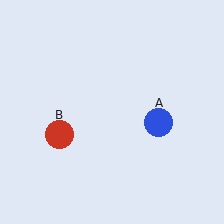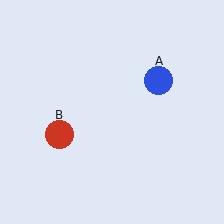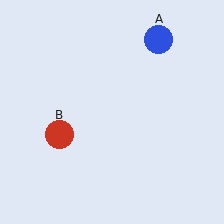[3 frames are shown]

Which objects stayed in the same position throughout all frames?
Red circle (object B) remained stationary.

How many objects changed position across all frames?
1 object changed position: blue circle (object A).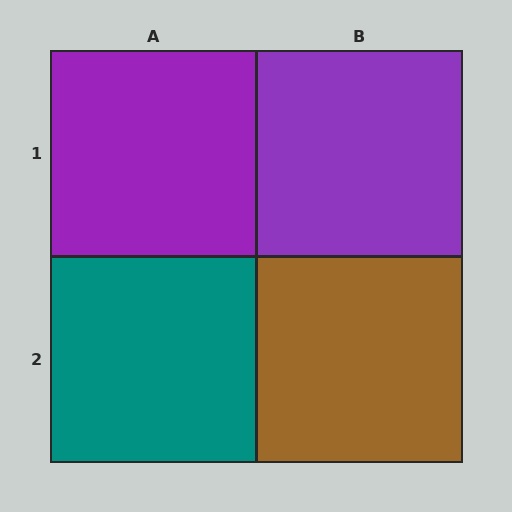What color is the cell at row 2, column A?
Teal.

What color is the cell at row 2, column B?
Brown.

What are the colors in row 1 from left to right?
Purple, purple.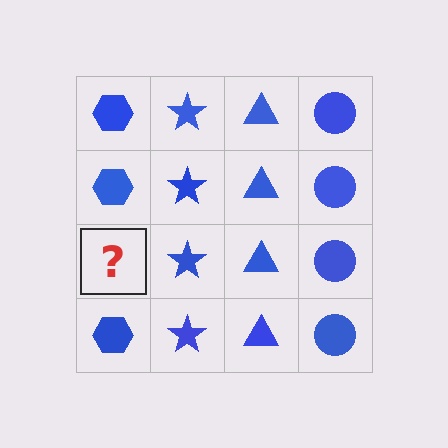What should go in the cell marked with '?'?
The missing cell should contain a blue hexagon.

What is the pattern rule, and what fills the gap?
The rule is that each column has a consistent shape. The gap should be filled with a blue hexagon.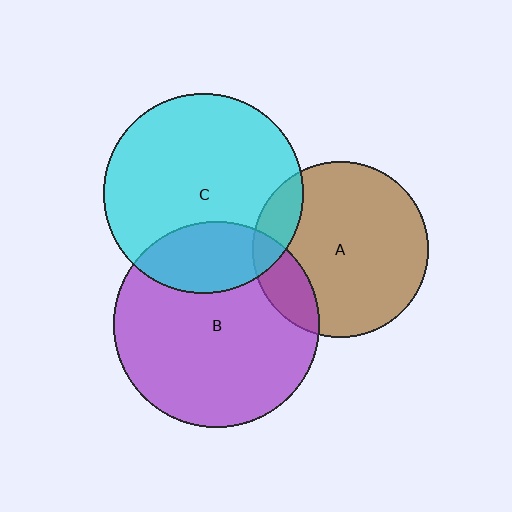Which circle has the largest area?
Circle B (purple).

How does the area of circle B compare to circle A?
Approximately 1.4 times.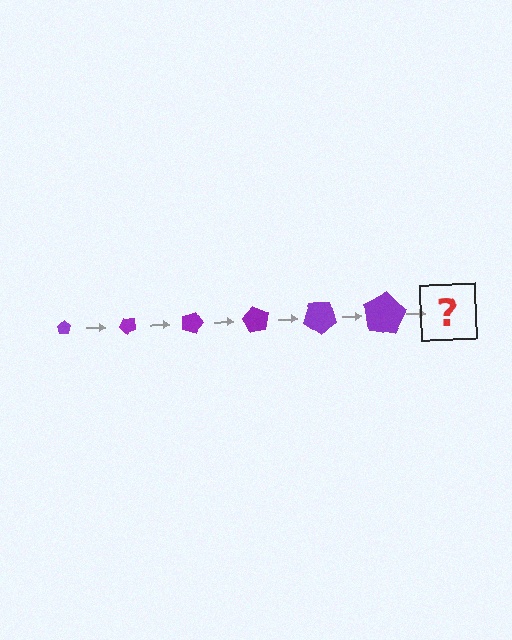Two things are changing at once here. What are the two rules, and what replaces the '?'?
The two rules are that the pentagon grows larger each step and it rotates 45 degrees each step. The '?' should be a pentagon, larger than the previous one and rotated 270 degrees from the start.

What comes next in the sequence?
The next element should be a pentagon, larger than the previous one and rotated 270 degrees from the start.